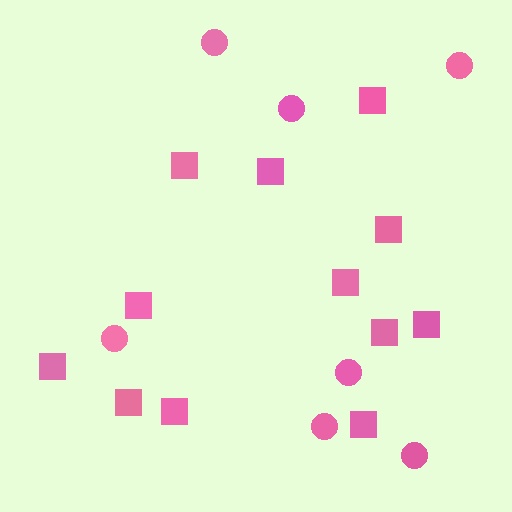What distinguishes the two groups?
There are 2 groups: one group of squares (12) and one group of circles (7).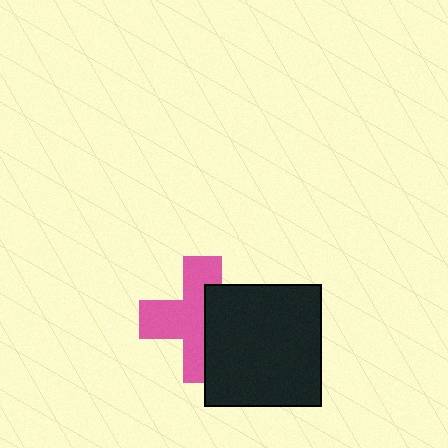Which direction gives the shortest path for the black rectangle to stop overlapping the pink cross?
Moving right gives the shortest separation.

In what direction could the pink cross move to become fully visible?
The pink cross could move left. That would shift it out from behind the black rectangle entirely.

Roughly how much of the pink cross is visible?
About half of it is visible (roughly 58%).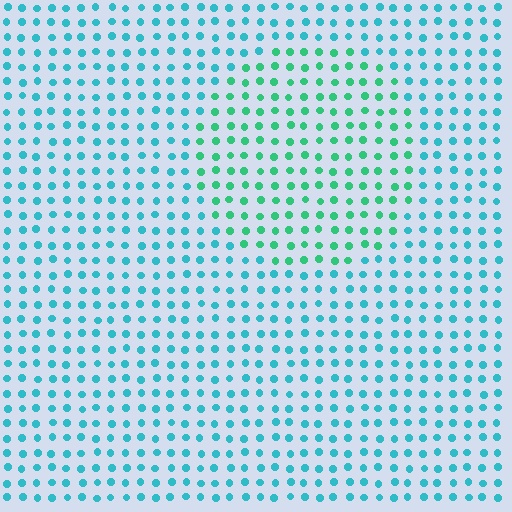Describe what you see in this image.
The image is filled with small cyan elements in a uniform arrangement. A circle-shaped region is visible where the elements are tinted to a slightly different hue, forming a subtle color boundary.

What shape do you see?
I see a circle.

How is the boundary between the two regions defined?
The boundary is defined purely by a slight shift in hue (about 35 degrees). Spacing, size, and orientation are identical on both sides.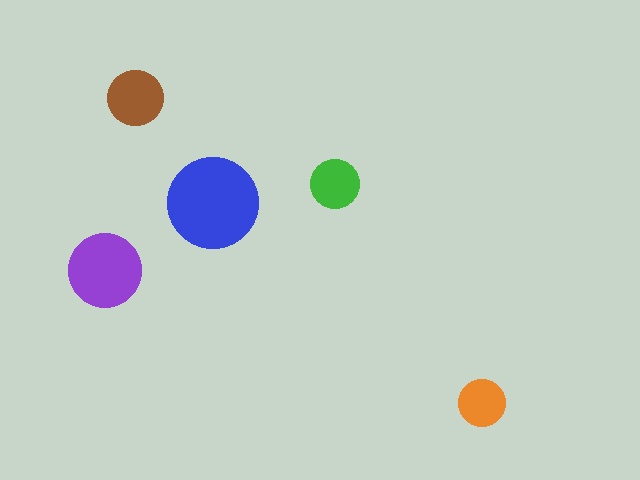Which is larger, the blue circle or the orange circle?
The blue one.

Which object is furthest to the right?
The orange circle is rightmost.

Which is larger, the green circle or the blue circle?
The blue one.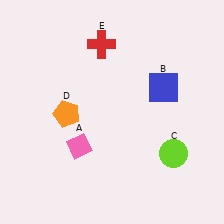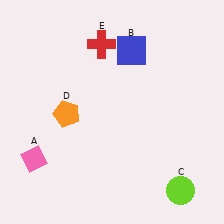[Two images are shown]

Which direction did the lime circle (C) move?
The lime circle (C) moved down.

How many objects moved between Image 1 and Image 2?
3 objects moved between the two images.